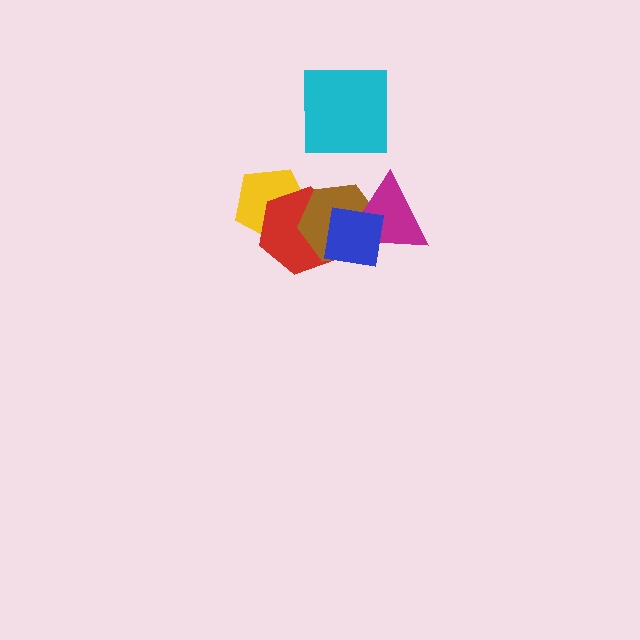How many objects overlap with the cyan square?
0 objects overlap with the cyan square.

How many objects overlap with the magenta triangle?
2 objects overlap with the magenta triangle.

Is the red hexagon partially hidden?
Yes, it is partially covered by another shape.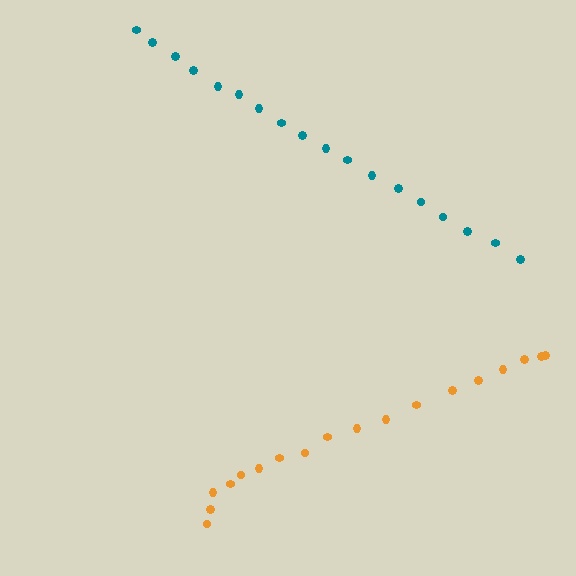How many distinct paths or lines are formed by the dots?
There are 2 distinct paths.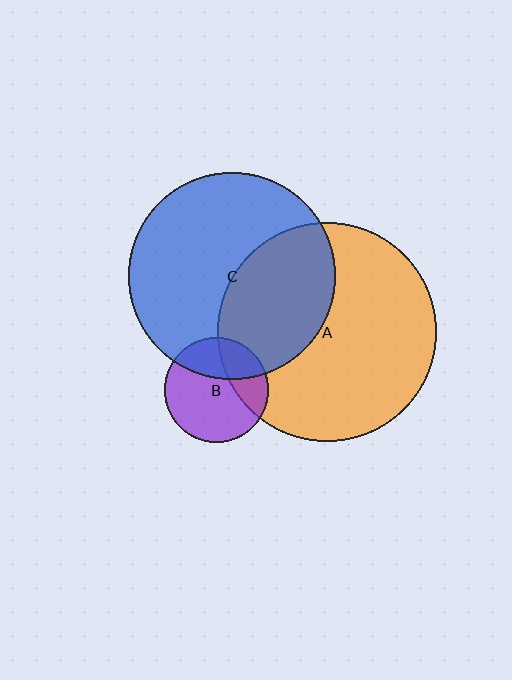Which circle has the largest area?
Circle A (orange).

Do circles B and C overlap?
Yes.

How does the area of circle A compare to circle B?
Approximately 4.4 times.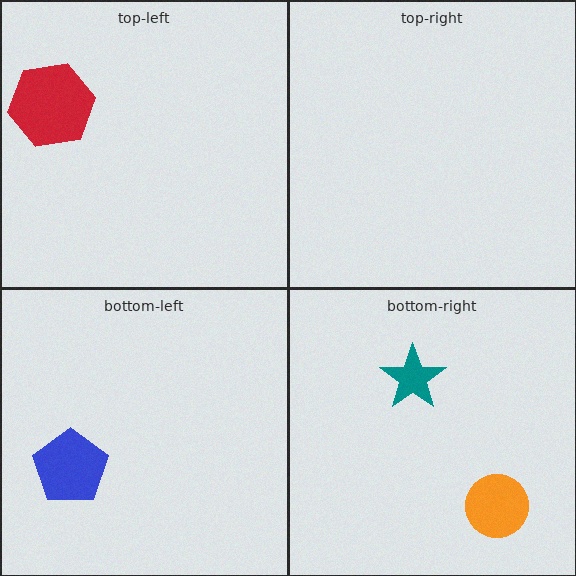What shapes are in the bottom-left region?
The blue pentagon.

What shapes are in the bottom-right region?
The orange circle, the teal star.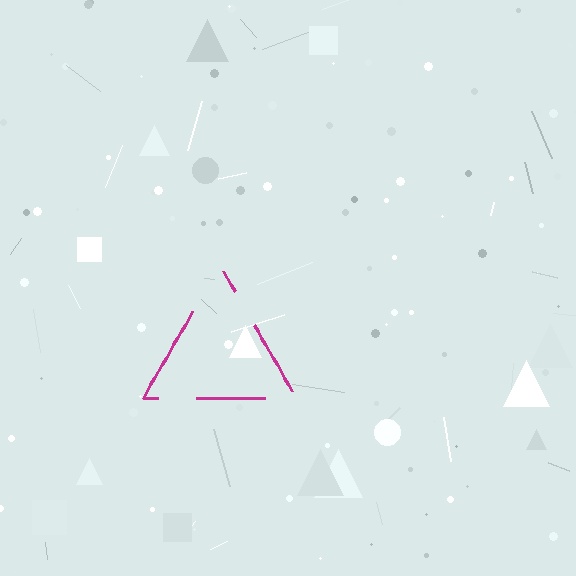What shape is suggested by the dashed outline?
The dashed outline suggests a triangle.